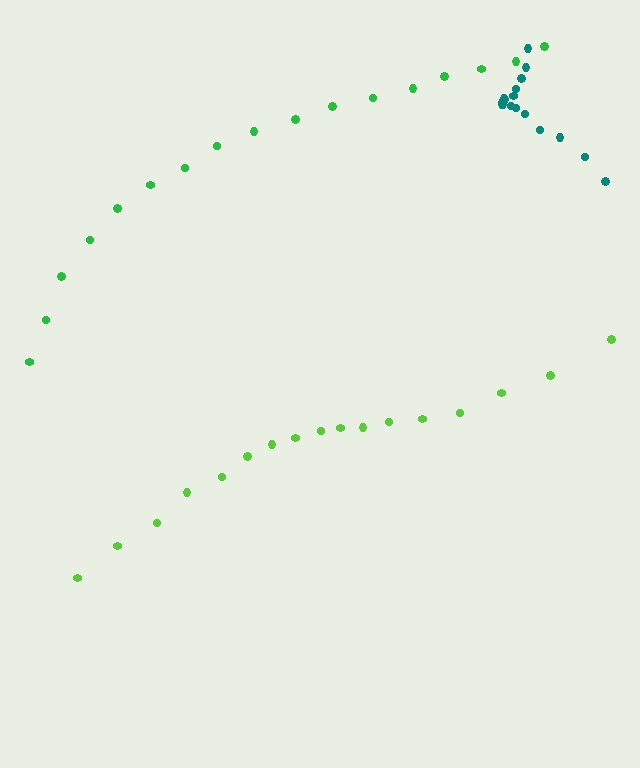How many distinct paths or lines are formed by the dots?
There are 3 distinct paths.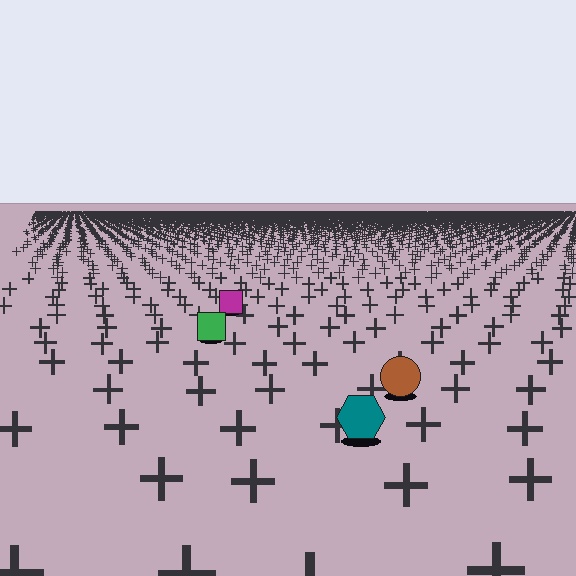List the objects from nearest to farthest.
From nearest to farthest: the teal hexagon, the brown circle, the green square, the magenta square.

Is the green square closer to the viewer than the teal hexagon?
No. The teal hexagon is closer — you can tell from the texture gradient: the ground texture is coarser near it.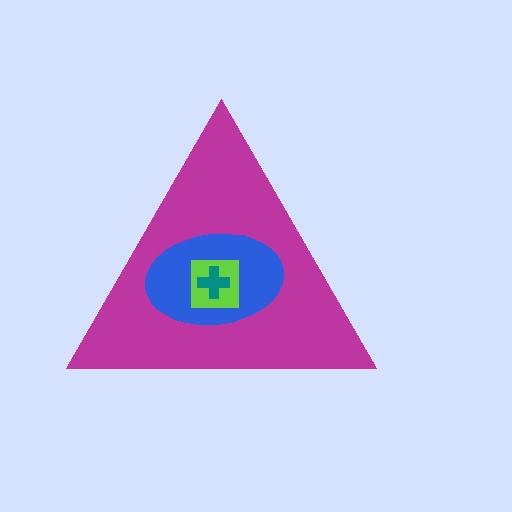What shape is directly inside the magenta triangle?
The blue ellipse.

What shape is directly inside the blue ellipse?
The lime square.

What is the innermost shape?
The teal cross.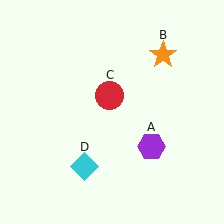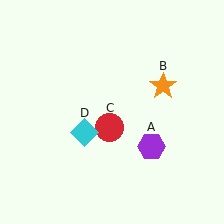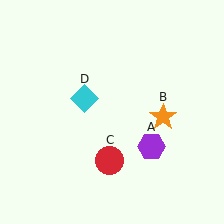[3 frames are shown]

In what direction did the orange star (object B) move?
The orange star (object B) moved down.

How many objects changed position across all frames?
3 objects changed position: orange star (object B), red circle (object C), cyan diamond (object D).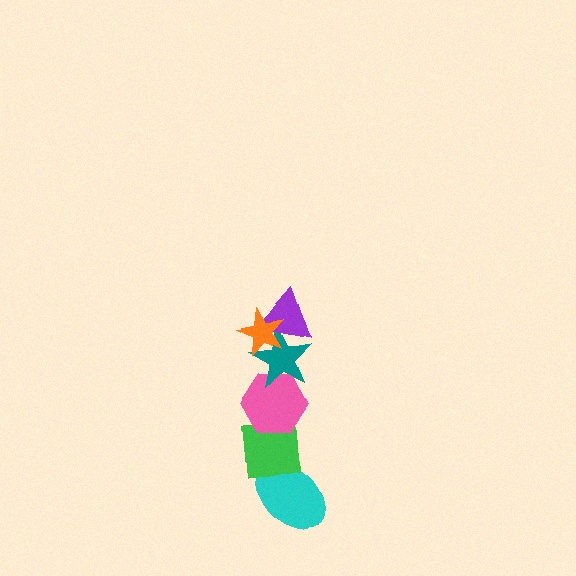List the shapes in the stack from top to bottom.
From top to bottom: the orange star, the purple triangle, the teal star, the pink hexagon, the green square, the cyan ellipse.